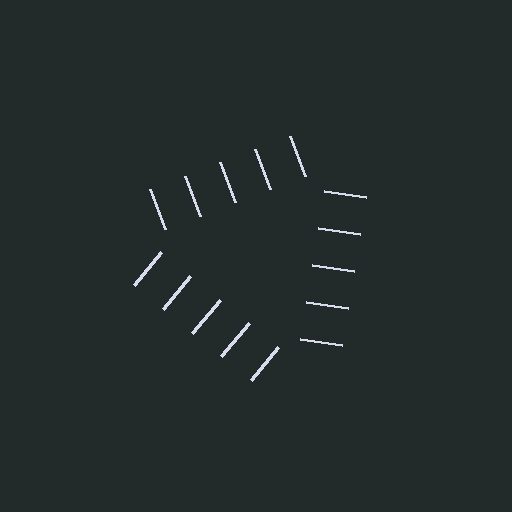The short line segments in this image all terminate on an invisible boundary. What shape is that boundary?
An illusory triangle — the line segments terminate on its edges but no continuous stroke is drawn.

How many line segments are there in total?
15 — 5 along each of the 3 edges.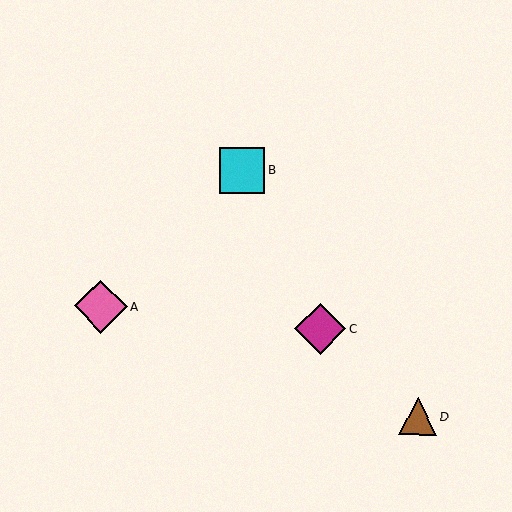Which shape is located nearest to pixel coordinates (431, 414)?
The brown triangle (labeled D) at (418, 416) is nearest to that location.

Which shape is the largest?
The pink diamond (labeled A) is the largest.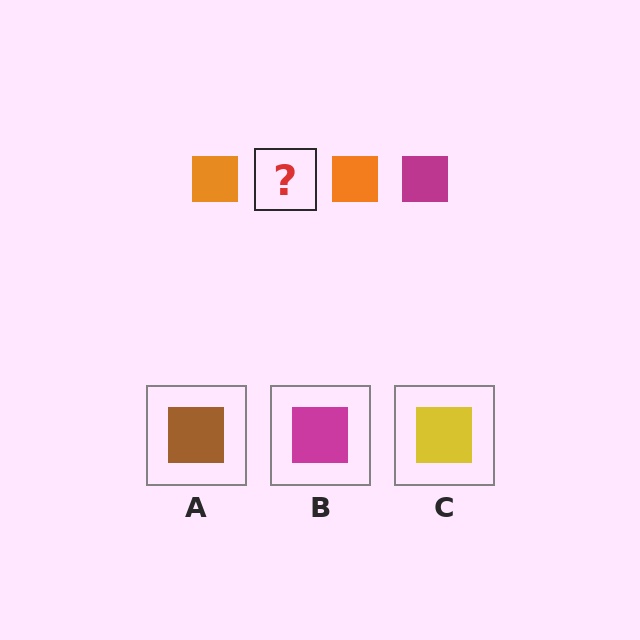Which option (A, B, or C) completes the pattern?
B.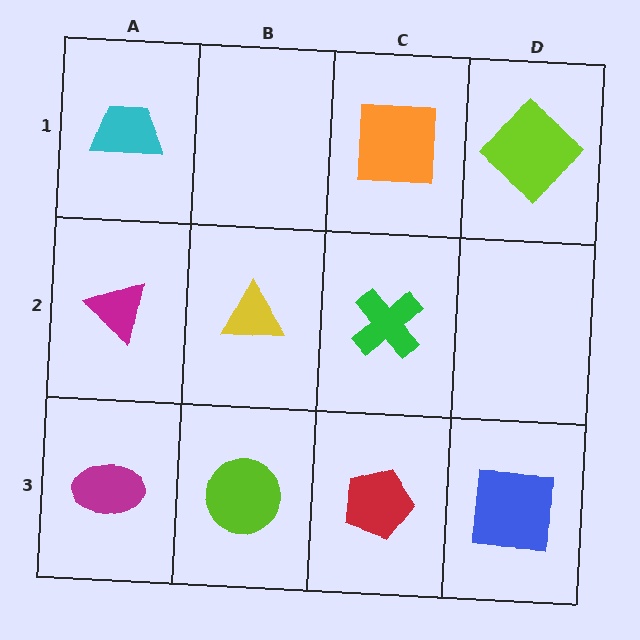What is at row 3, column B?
A lime circle.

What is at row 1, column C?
An orange square.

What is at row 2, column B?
A yellow triangle.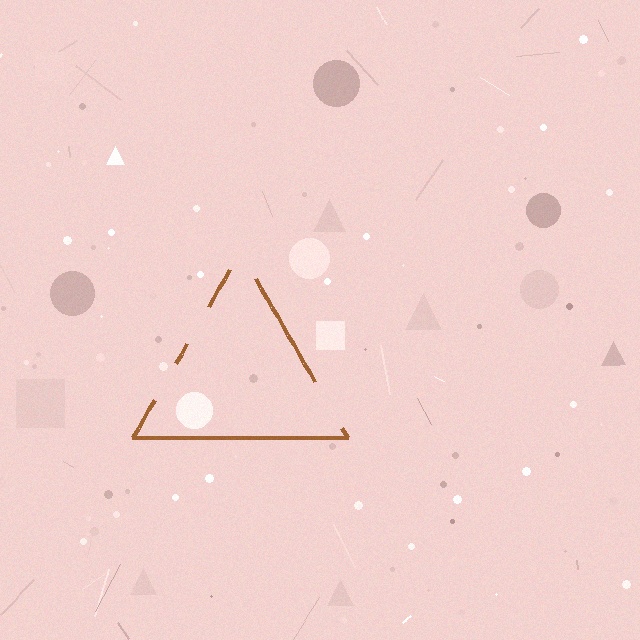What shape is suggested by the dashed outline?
The dashed outline suggests a triangle.